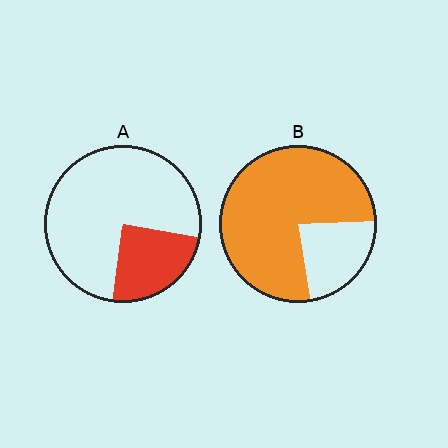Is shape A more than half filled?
No.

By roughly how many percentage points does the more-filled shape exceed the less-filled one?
By roughly 50 percentage points (B over A).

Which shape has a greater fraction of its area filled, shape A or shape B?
Shape B.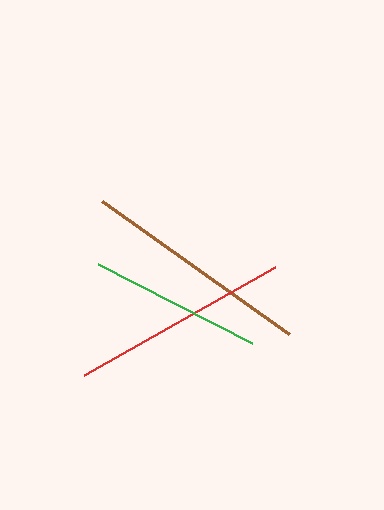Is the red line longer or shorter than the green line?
The red line is longer than the green line.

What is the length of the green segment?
The green segment is approximately 174 pixels long.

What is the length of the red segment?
The red segment is approximately 220 pixels long.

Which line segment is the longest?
The brown line is the longest at approximately 230 pixels.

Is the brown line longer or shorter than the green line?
The brown line is longer than the green line.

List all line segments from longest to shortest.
From longest to shortest: brown, red, green.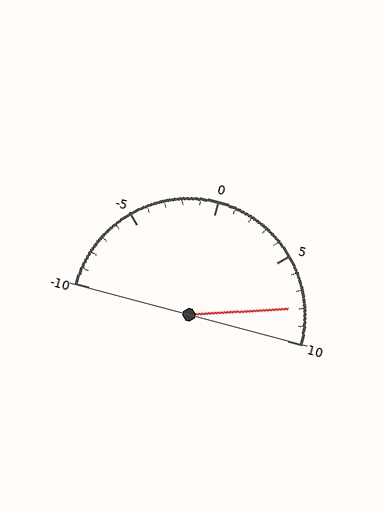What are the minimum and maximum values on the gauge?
The gauge ranges from -10 to 10.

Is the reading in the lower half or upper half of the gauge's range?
The reading is in the upper half of the range (-10 to 10).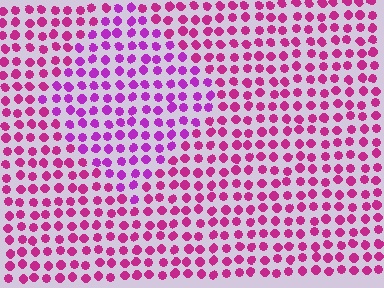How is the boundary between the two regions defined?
The boundary is defined purely by a slight shift in hue (about 27 degrees). Spacing, size, and orientation are identical on both sides.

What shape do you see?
I see a diamond.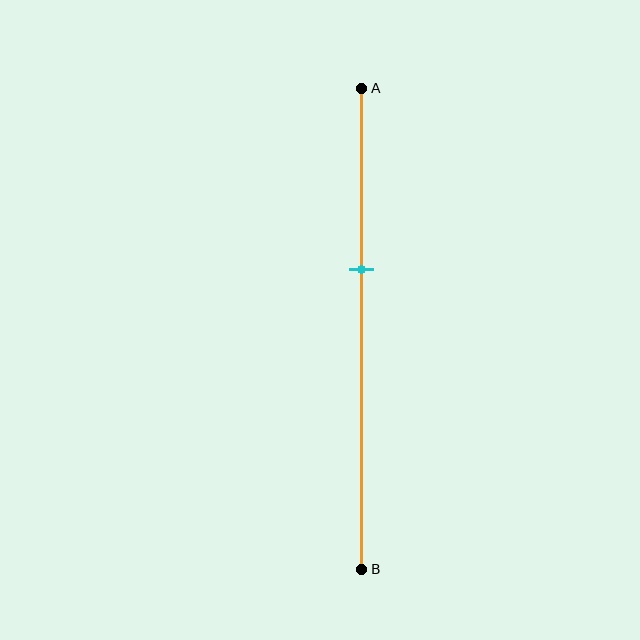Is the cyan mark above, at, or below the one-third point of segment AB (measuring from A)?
The cyan mark is below the one-third point of segment AB.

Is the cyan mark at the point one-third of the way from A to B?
No, the mark is at about 40% from A, not at the 33% one-third point.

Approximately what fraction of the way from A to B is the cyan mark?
The cyan mark is approximately 40% of the way from A to B.